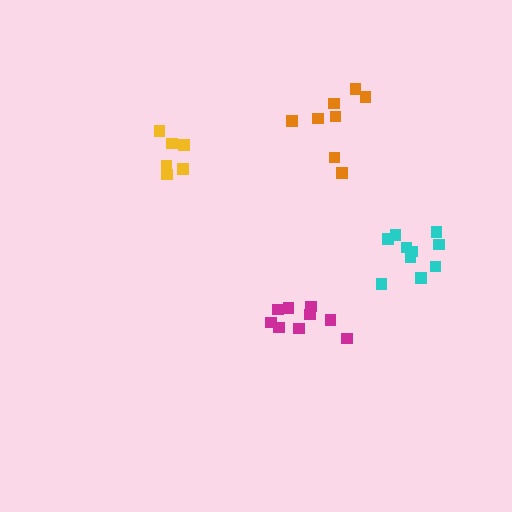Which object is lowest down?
The magenta cluster is bottommost.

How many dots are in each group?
Group 1: 10 dots, Group 2: 8 dots, Group 3: 6 dots, Group 4: 9 dots (33 total).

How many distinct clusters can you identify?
There are 4 distinct clusters.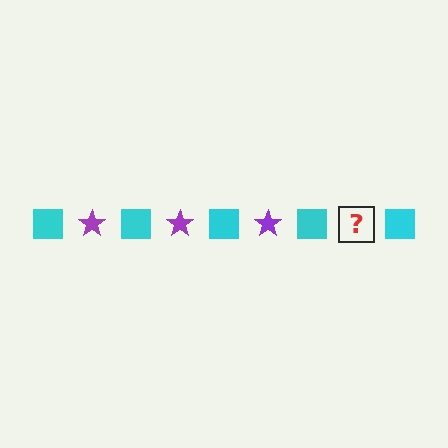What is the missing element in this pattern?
The missing element is a purple star.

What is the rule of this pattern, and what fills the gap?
The rule is that the pattern alternates between cyan square and purple star. The gap should be filled with a purple star.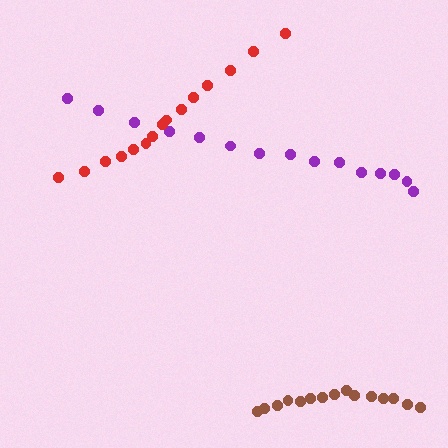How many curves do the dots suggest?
There are 3 distinct paths.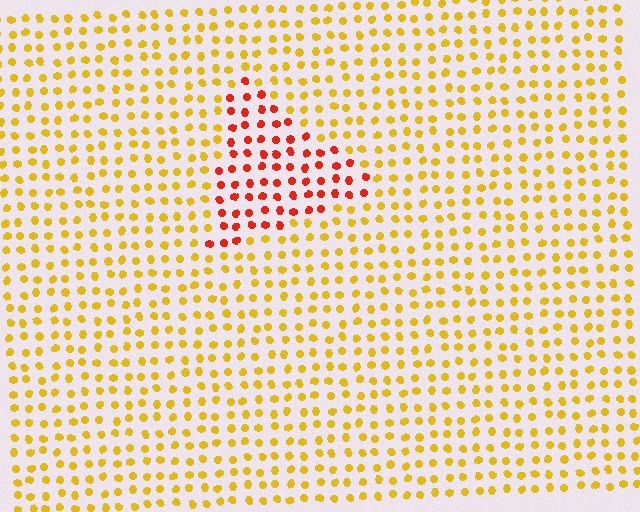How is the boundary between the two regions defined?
The boundary is defined purely by a slight shift in hue (about 45 degrees). Spacing, size, and orientation are identical on both sides.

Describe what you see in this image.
The image is filled with small yellow elements in a uniform arrangement. A triangle-shaped region is visible where the elements are tinted to a slightly different hue, forming a subtle color boundary.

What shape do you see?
I see a triangle.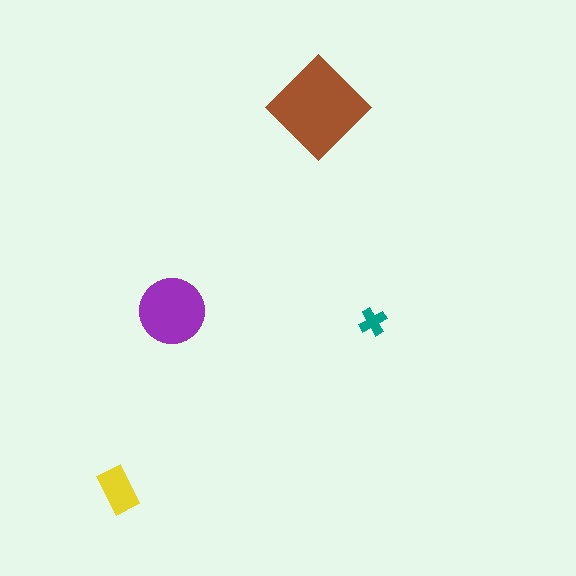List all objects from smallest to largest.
The teal cross, the yellow rectangle, the purple circle, the brown diamond.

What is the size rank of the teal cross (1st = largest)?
4th.